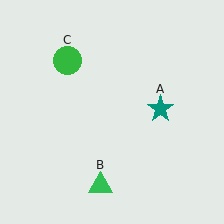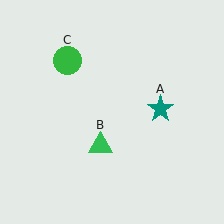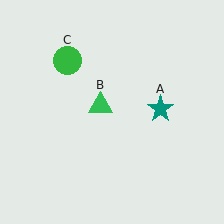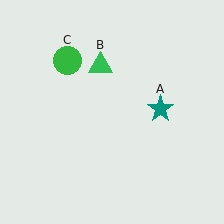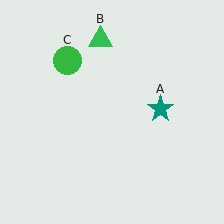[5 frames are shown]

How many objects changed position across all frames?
1 object changed position: green triangle (object B).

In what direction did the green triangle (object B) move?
The green triangle (object B) moved up.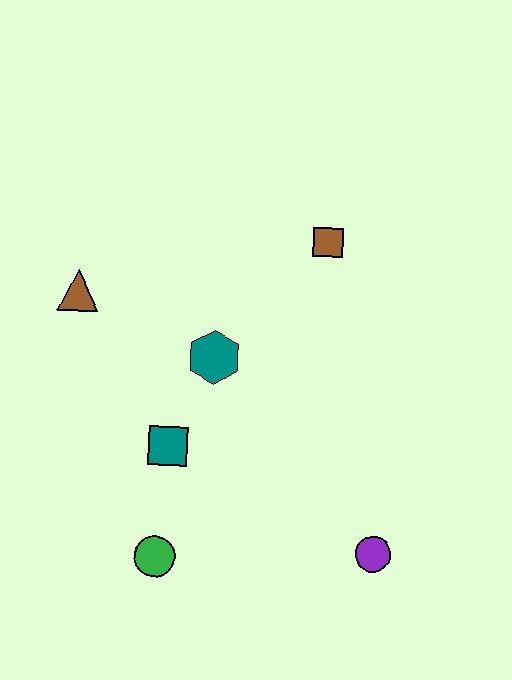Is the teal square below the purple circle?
No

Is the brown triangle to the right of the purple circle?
No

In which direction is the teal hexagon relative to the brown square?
The teal hexagon is below the brown square.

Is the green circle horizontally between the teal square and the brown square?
No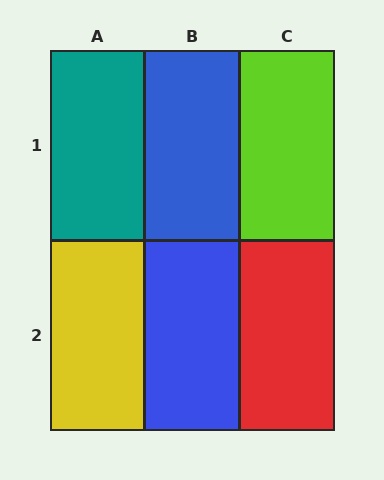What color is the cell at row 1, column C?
Lime.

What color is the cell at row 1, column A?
Teal.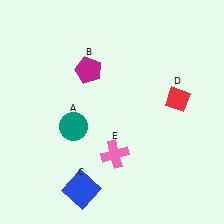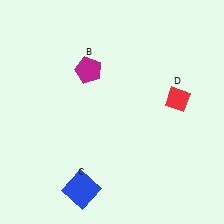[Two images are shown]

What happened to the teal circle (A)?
The teal circle (A) was removed in Image 2. It was in the bottom-left area of Image 1.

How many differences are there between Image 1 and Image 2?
There are 2 differences between the two images.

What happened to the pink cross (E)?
The pink cross (E) was removed in Image 2. It was in the bottom-right area of Image 1.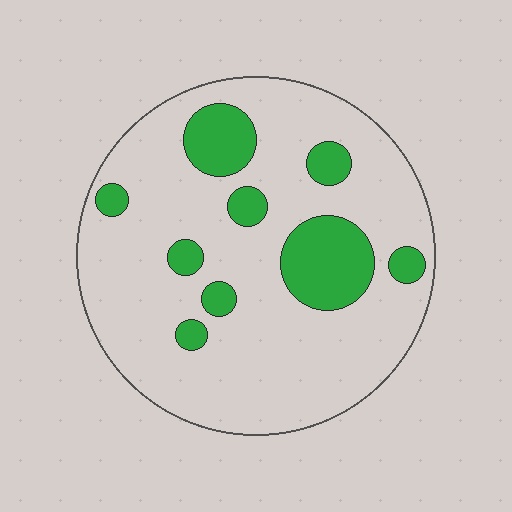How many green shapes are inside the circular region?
9.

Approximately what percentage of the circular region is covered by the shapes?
Approximately 20%.